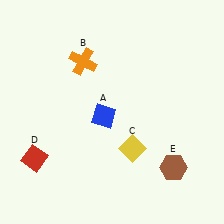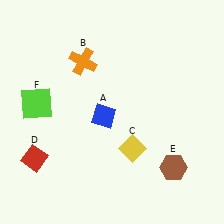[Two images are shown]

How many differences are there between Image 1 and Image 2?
There is 1 difference between the two images.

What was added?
A lime square (F) was added in Image 2.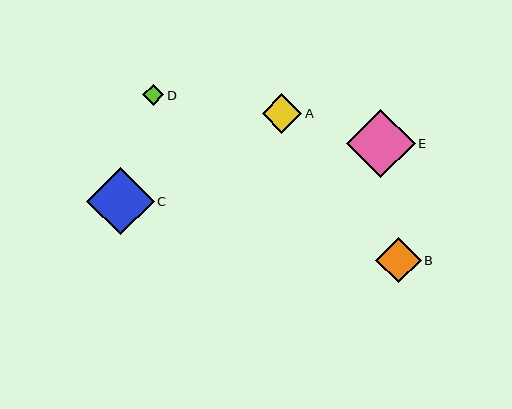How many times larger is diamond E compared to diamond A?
Diamond E is approximately 1.7 times the size of diamond A.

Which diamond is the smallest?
Diamond D is the smallest with a size of approximately 21 pixels.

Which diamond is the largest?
Diamond E is the largest with a size of approximately 68 pixels.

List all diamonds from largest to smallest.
From largest to smallest: E, C, B, A, D.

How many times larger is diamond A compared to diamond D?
Diamond A is approximately 1.9 times the size of diamond D.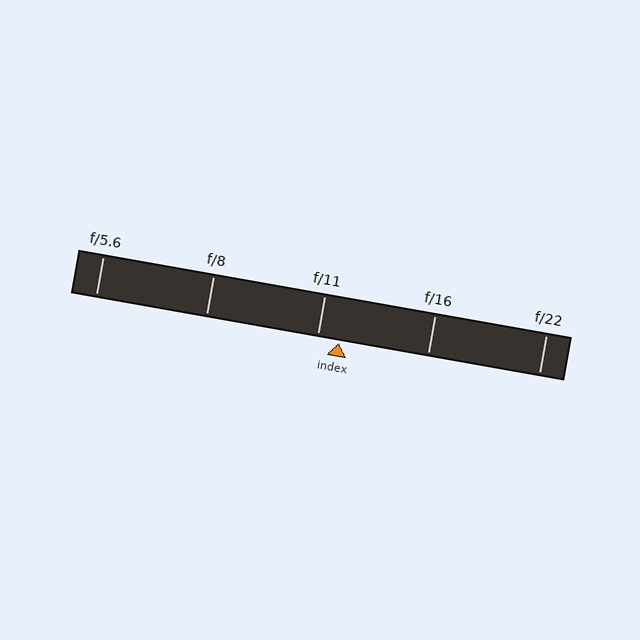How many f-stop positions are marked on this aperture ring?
There are 5 f-stop positions marked.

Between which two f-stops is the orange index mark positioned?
The index mark is between f/11 and f/16.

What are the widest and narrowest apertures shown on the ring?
The widest aperture shown is f/5.6 and the narrowest is f/22.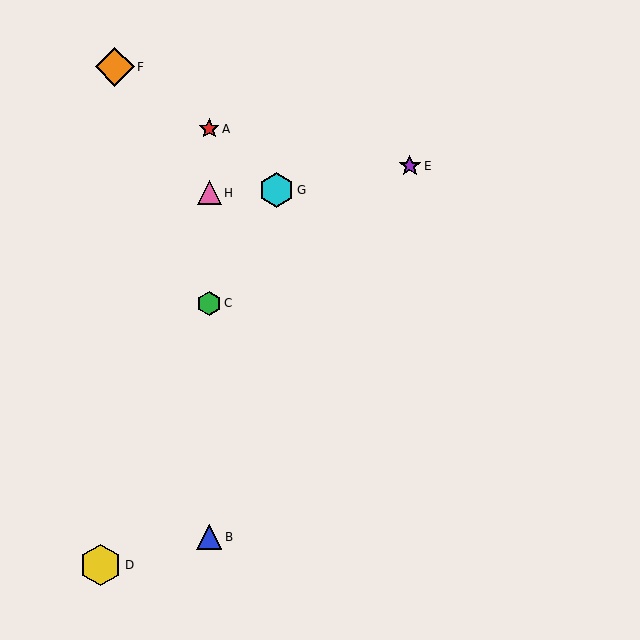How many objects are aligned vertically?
4 objects (A, B, C, H) are aligned vertically.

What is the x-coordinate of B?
Object B is at x≈209.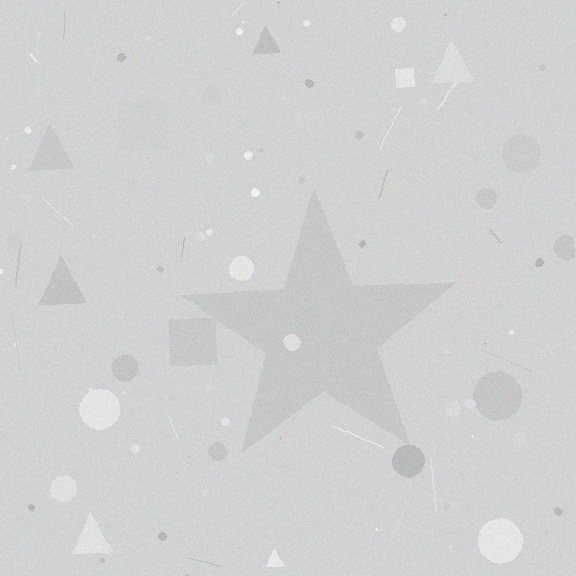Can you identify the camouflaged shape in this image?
The camouflaged shape is a star.